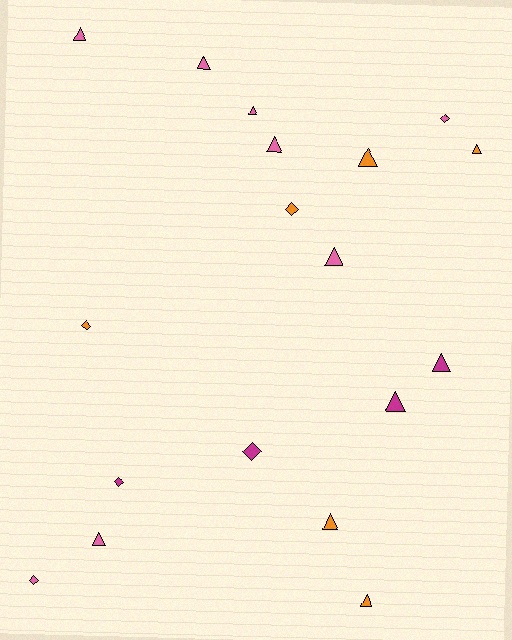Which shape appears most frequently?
Triangle, with 12 objects.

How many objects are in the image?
There are 18 objects.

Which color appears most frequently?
Pink, with 8 objects.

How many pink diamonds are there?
There are 2 pink diamonds.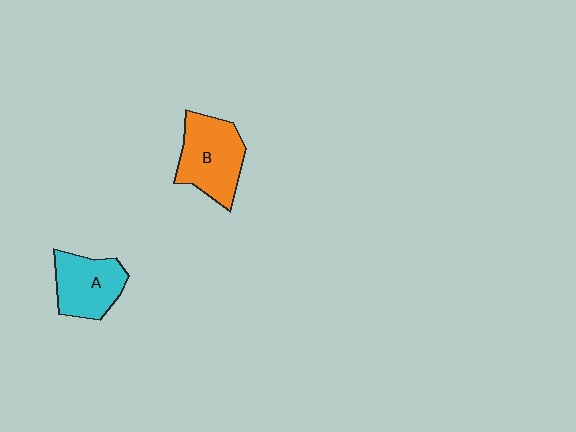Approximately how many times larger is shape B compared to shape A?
Approximately 1.2 times.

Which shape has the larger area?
Shape B (orange).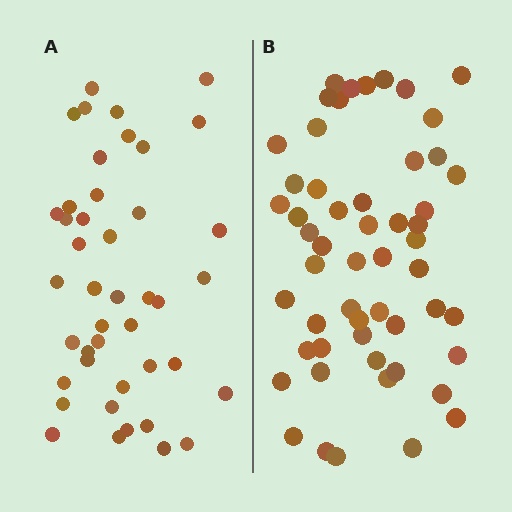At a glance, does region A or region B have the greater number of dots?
Region B (the right region) has more dots.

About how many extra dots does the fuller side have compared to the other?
Region B has roughly 12 or so more dots than region A.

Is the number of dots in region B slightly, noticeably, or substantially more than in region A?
Region B has noticeably more, but not dramatically so. The ratio is roughly 1.3 to 1.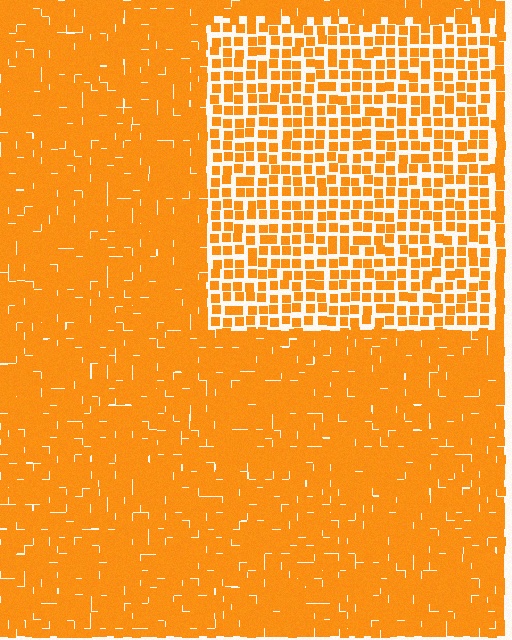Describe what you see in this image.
The image contains small orange elements arranged at two different densities. A rectangle-shaped region is visible where the elements are less densely packed than the surrounding area.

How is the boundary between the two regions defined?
The boundary is defined by a change in element density (approximately 2.0x ratio). All elements are the same color, size, and shape.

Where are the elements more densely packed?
The elements are more densely packed outside the rectangle boundary.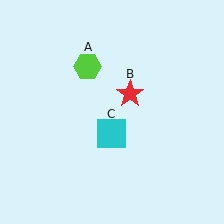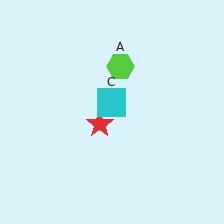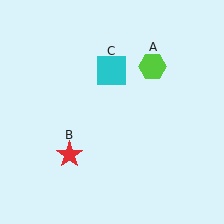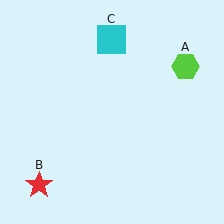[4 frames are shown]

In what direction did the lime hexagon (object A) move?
The lime hexagon (object A) moved right.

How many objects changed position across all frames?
3 objects changed position: lime hexagon (object A), red star (object B), cyan square (object C).